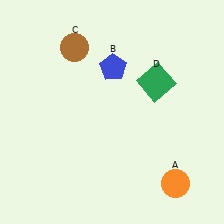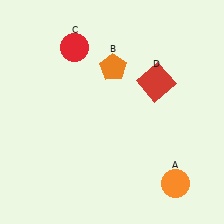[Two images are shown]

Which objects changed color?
B changed from blue to orange. C changed from brown to red. D changed from green to red.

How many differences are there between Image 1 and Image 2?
There are 3 differences between the two images.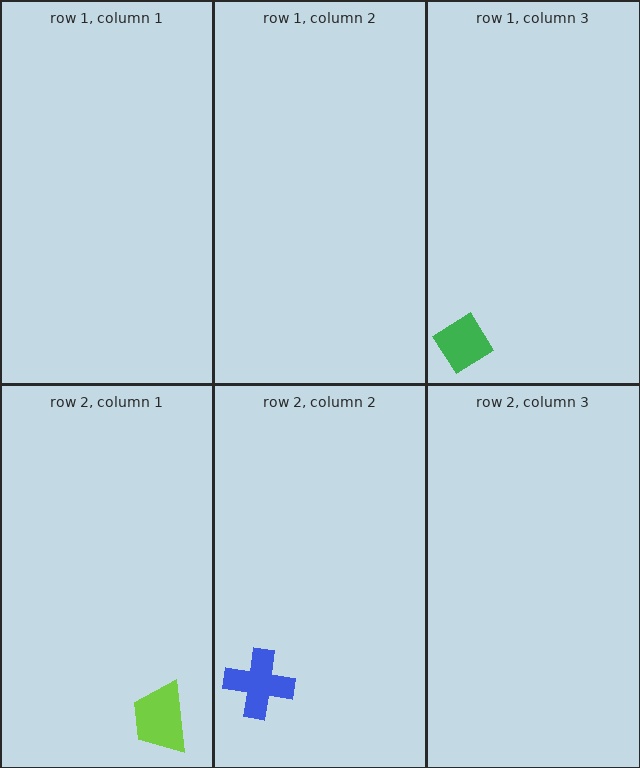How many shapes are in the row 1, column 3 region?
1.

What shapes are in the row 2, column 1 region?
The lime trapezoid.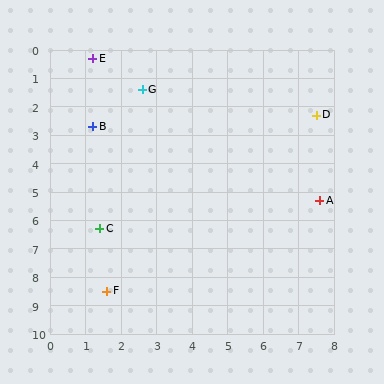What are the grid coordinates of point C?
Point C is at approximately (1.4, 6.3).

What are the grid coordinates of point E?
Point E is at approximately (1.2, 0.3).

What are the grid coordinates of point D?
Point D is at approximately (7.5, 2.3).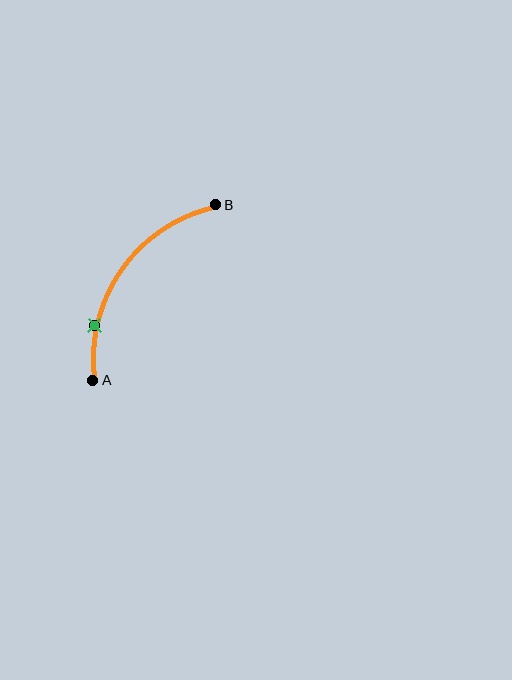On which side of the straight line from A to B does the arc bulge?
The arc bulges above and to the left of the straight line connecting A and B.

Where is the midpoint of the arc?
The arc midpoint is the point on the curve farthest from the straight line joining A and B. It sits above and to the left of that line.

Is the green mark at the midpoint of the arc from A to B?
No. The green mark lies on the arc but is closer to endpoint A. The arc midpoint would be at the point on the curve equidistant along the arc from both A and B.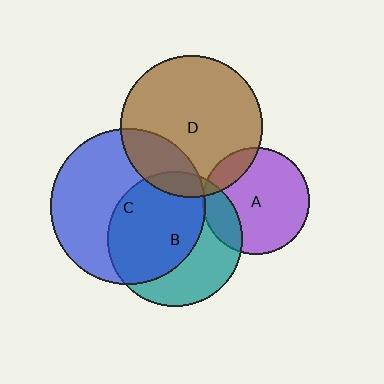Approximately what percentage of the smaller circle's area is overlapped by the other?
Approximately 10%.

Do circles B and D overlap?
Yes.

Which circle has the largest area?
Circle C (blue).